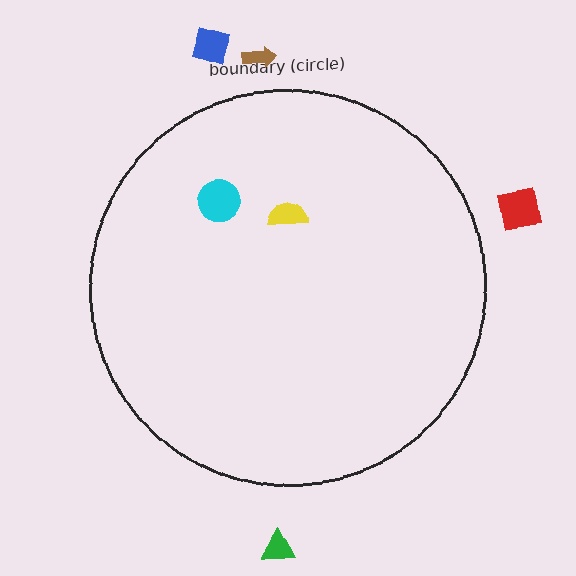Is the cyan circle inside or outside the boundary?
Inside.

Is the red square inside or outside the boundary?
Outside.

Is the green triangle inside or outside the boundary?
Outside.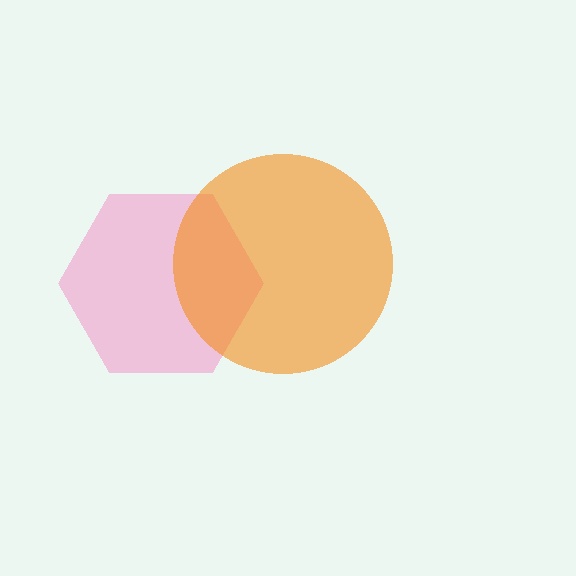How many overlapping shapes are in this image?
There are 2 overlapping shapes in the image.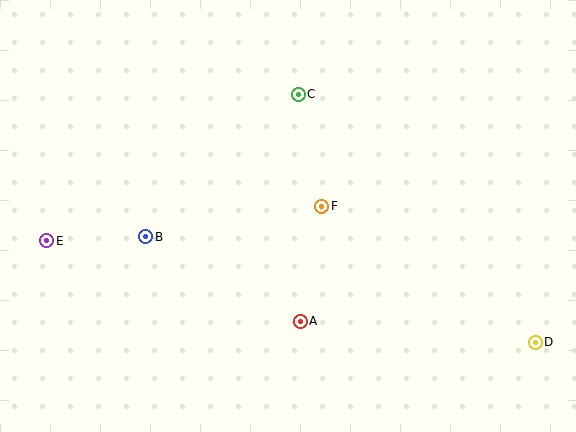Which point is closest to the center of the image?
Point F at (322, 206) is closest to the center.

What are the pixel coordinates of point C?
Point C is at (298, 94).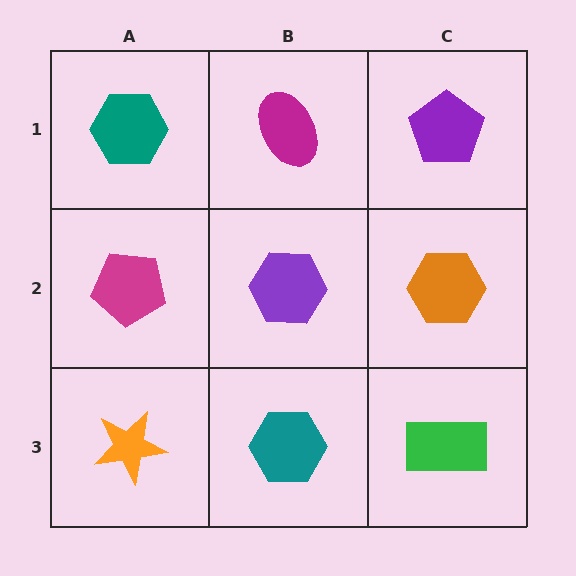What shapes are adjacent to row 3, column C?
An orange hexagon (row 2, column C), a teal hexagon (row 3, column B).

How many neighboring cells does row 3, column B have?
3.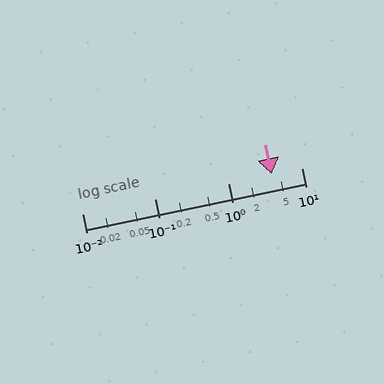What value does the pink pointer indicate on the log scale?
The pointer indicates approximately 3.9.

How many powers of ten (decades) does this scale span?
The scale spans 3 decades, from 0.01 to 10.